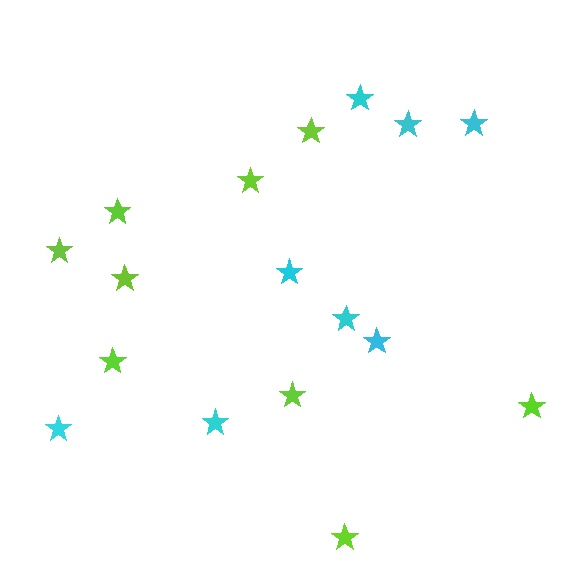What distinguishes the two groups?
There are 2 groups: one group of cyan stars (8) and one group of lime stars (9).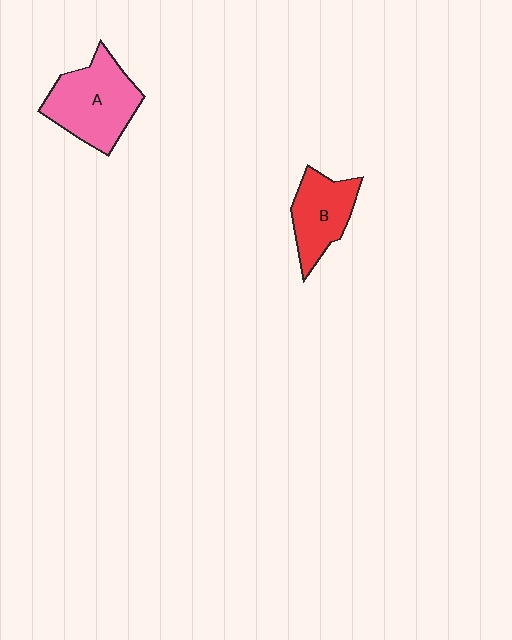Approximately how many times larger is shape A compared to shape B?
Approximately 1.4 times.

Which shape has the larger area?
Shape A (pink).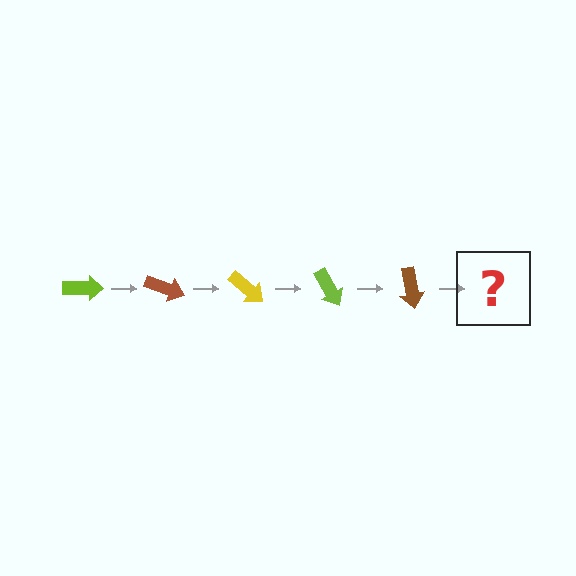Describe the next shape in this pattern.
It should be a yellow arrow, rotated 100 degrees from the start.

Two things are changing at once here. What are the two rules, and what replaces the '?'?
The two rules are that it rotates 20 degrees each step and the color cycles through lime, brown, and yellow. The '?' should be a yellow arrow, rotated 100 degrees from the start.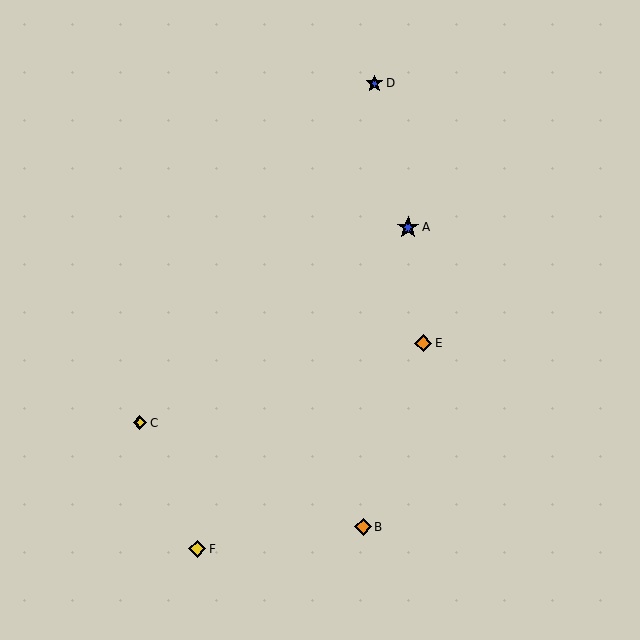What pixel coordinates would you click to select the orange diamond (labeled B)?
Click at (363, 527) to select the orange diamond B.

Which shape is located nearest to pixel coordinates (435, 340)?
The orange diamond (labeled E) at (423, 343) is nearest to that location.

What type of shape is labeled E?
Shape E is an orange diamond.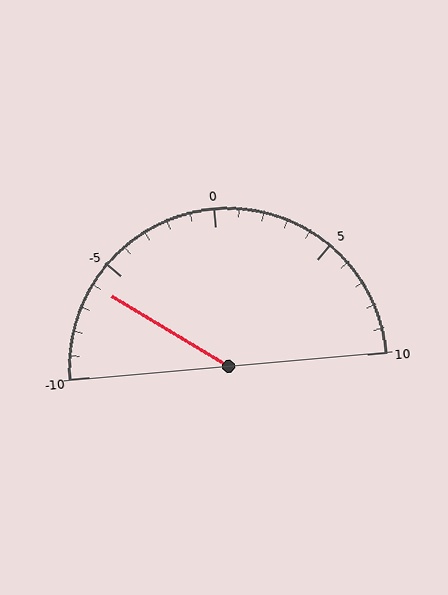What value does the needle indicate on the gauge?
The needle indicates approximately -6.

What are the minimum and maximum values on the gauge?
The gauge ranges from -10 to 10.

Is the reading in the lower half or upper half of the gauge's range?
The reading is in the lower half of the range (-10 to 10).